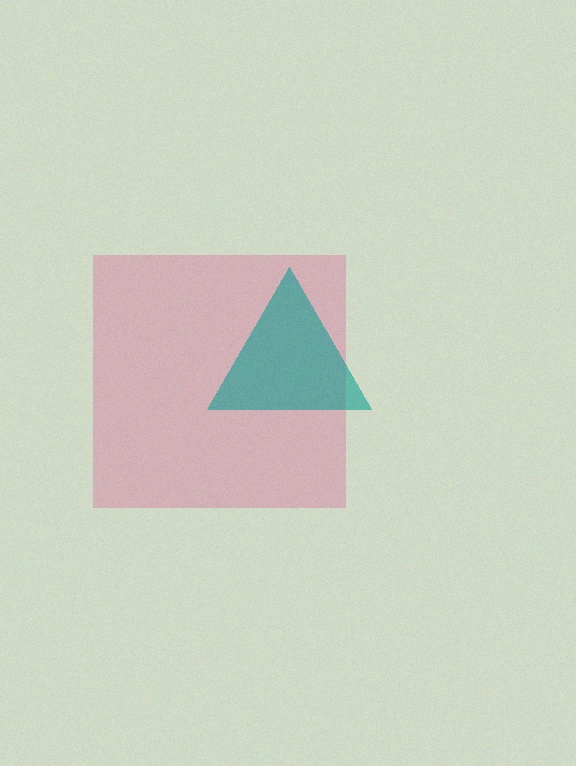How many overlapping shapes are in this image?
There are 2 overlapping shapes in the image.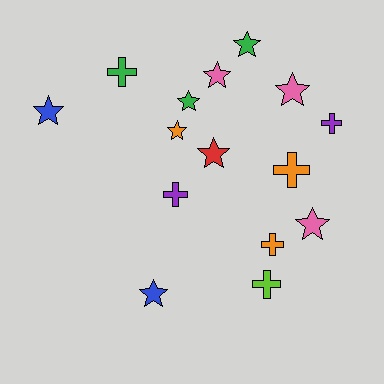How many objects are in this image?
There are 15 objects.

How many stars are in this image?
There are 9 stars.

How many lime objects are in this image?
There is 1 lime object.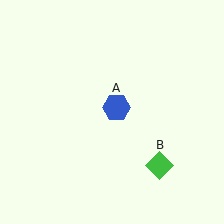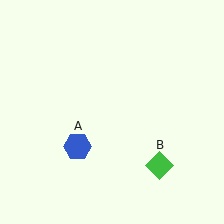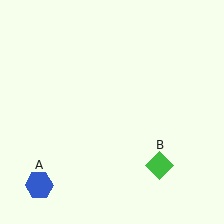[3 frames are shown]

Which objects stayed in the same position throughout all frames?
Green diamond (object B) remained stationary.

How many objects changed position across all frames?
1 object changed position: blue hexagon (object A).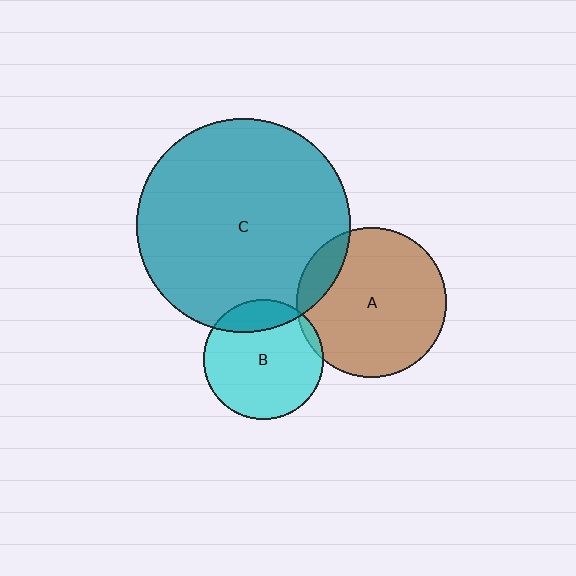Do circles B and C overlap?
Yes.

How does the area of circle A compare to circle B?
Approximately 1.6 times.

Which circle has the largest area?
Circle C (teal).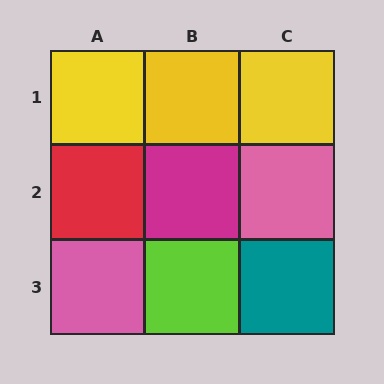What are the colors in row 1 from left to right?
Yellow, yellow, yellow.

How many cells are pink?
2 cells are pink.